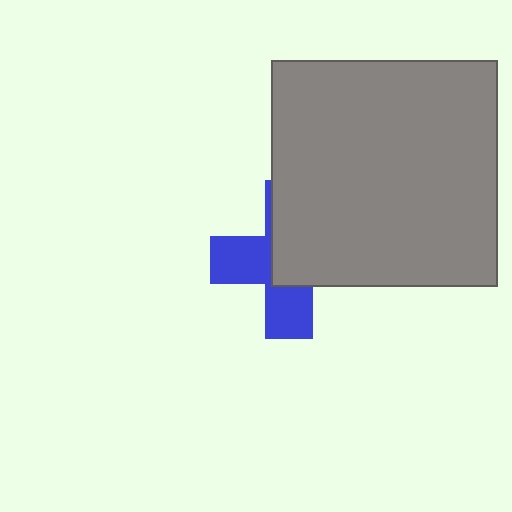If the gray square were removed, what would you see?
You would see the complete blue cross.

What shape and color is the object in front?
The object in front is a gray square.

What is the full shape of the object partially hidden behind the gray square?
The partially hidden object is a blue cross.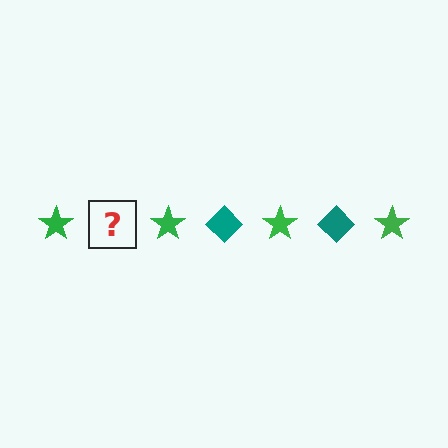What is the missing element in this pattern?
The missing element is a teal diamond.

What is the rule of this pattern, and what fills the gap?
The rule is that the pattern alternates between green star and teal diamond. The gap should be filled with a teal diamond.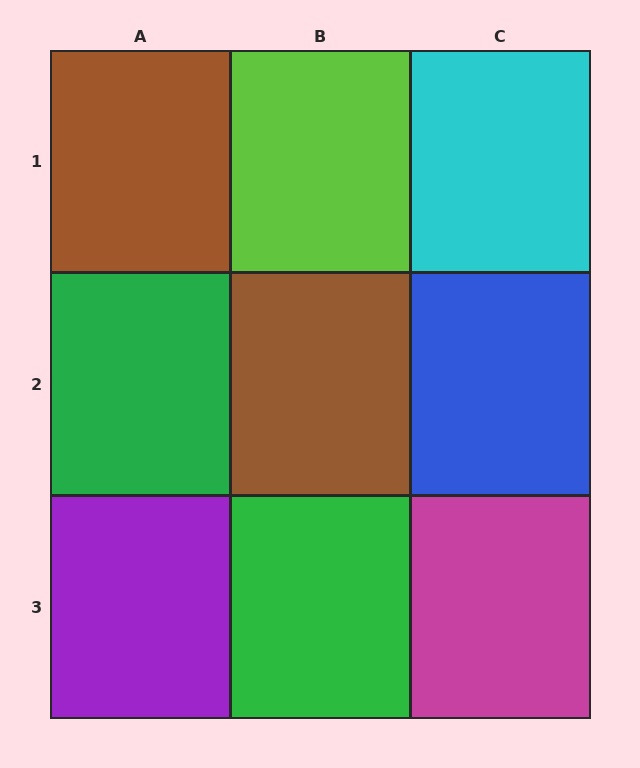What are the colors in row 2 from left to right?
Green, brown, blue.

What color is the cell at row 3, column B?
Green.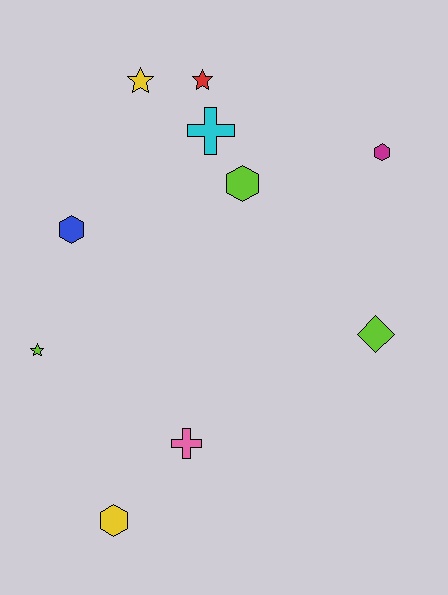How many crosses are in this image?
There are 2 crosses.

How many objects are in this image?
There are 10 objects.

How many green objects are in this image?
There are no green objects.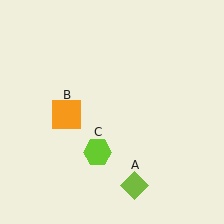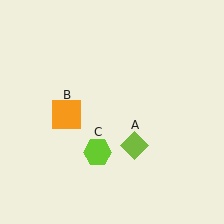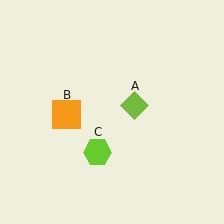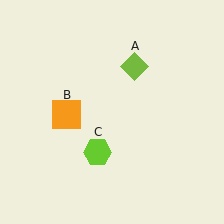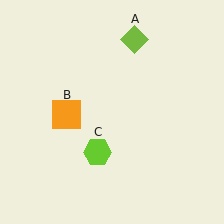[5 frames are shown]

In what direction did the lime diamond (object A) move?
The lime diamond (object A) moved up.